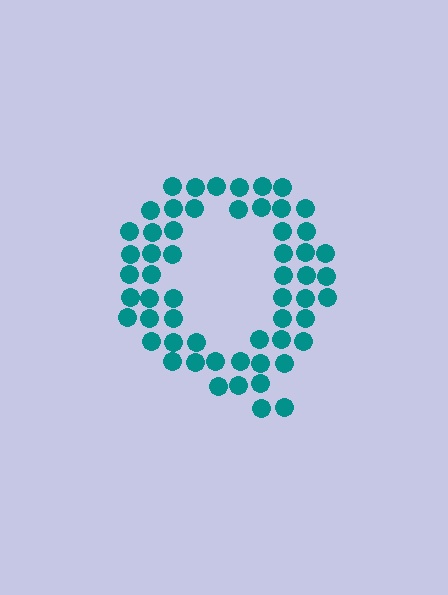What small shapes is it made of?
It is made of small circles.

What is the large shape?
The large shape is the letter Q.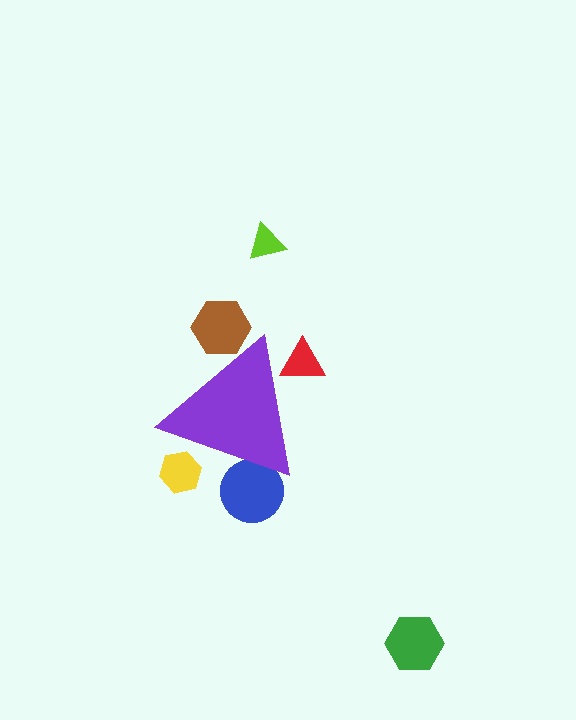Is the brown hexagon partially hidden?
Yes, the brown hexagon is partially hidden behind the purple triangle.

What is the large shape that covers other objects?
A purple triangle.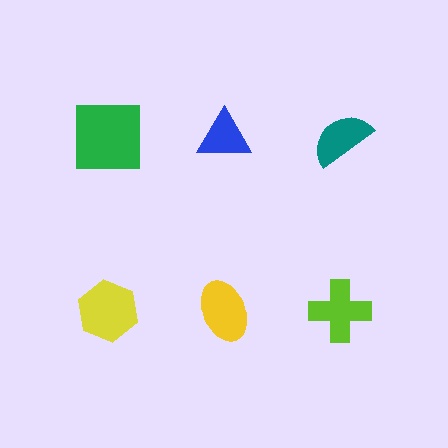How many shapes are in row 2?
3 shapes.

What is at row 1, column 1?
A green square.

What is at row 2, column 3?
A lime cross.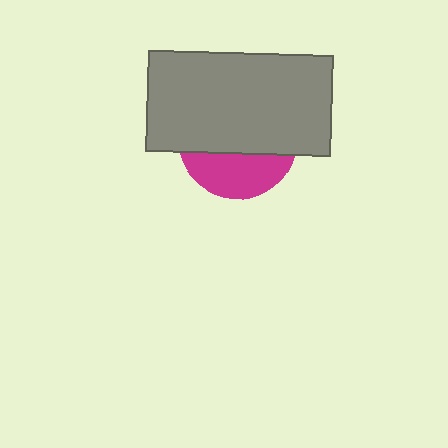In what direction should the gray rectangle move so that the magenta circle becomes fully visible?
The gray rectangle should move up. That is the shortest direction to clear the overlap and leave the magenta circle fully visible.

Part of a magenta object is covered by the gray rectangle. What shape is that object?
It is a circle.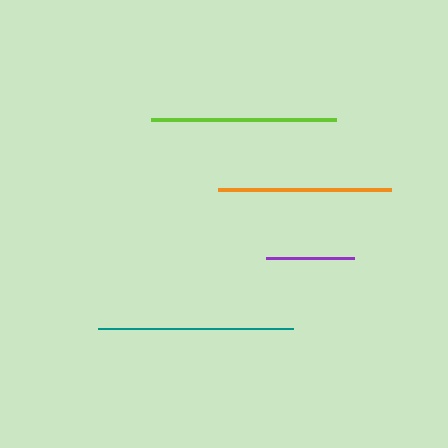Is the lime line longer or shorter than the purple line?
The lime line is longer than the purple line.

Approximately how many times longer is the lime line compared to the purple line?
The lime line is approximately 2.1 times the length of the purple line.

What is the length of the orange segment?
The orange segment is approximately 173 pixels long.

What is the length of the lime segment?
The lime segment is approximately 185 pixels long.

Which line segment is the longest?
The teal line is the longest at approximately 195 pixels.